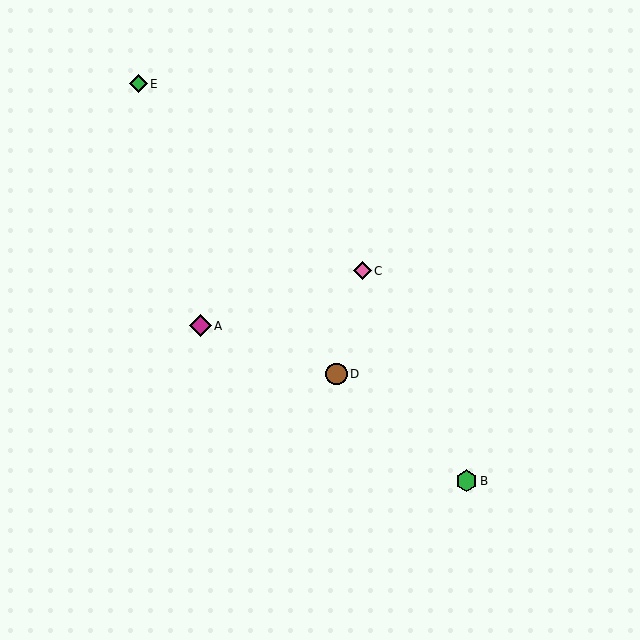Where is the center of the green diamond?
The center of the green diamond is at (138, 84).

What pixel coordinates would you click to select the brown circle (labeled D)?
Click at (336, 374) to select the brown circle D.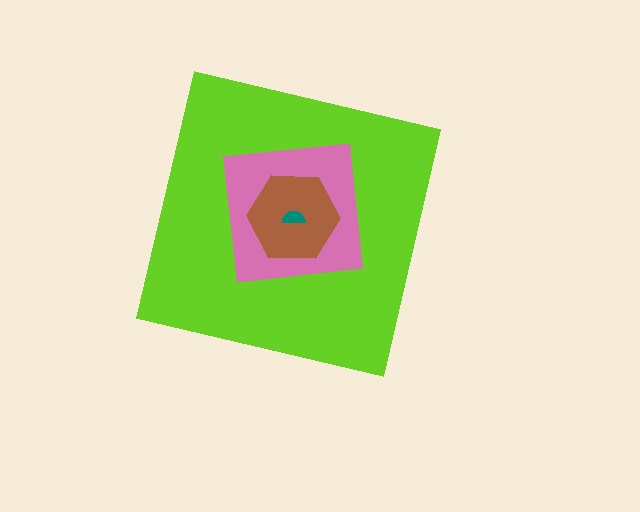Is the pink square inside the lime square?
Yes.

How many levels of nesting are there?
4.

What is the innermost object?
The teal semicircle.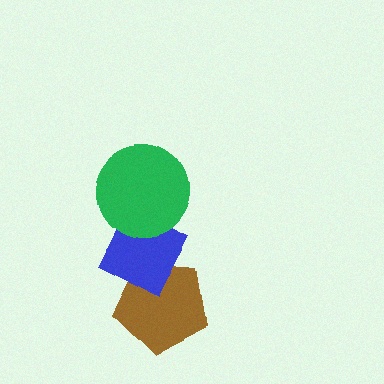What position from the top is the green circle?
The green circle is 1st from the top.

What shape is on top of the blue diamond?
The green circle is on top of the blue diamond.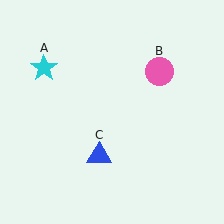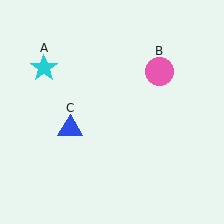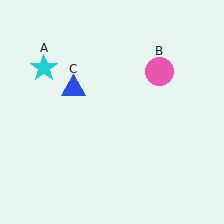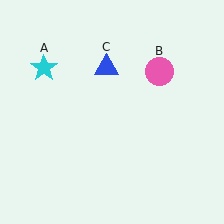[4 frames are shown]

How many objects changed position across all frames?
1 object changed position: blue triangle (object C).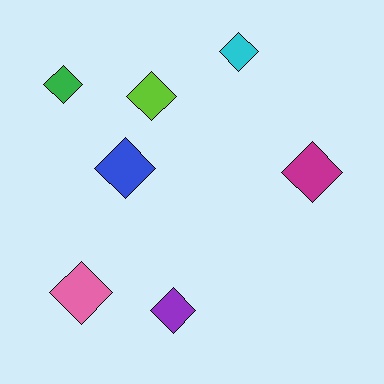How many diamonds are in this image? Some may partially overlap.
There are 7 diamonds.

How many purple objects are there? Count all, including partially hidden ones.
There is 1 purple object.